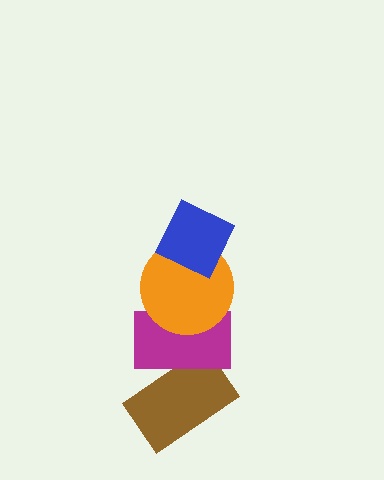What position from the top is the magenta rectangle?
The magenta rectangle is 3rd from the top.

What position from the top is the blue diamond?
The blue diamond is 1st from the top.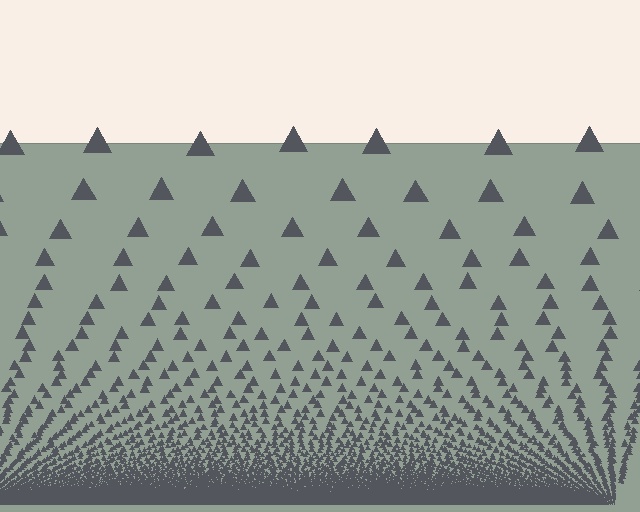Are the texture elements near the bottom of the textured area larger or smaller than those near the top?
Smaller. The gradient is inverted — elements near the bottom are smaller and denser.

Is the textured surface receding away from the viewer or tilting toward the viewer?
The surface appears to tilt toward the viewer. Texture elements get larger and sparser toward the top.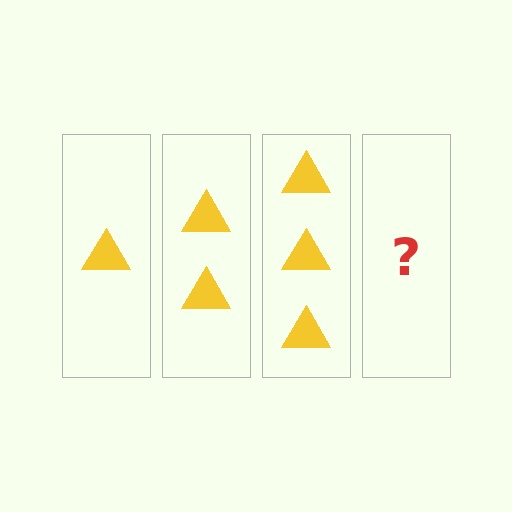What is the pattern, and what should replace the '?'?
The pattern is that each step adds one more triangle. The '?' should be 4 triangles.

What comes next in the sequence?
The next element should be 4 triangles.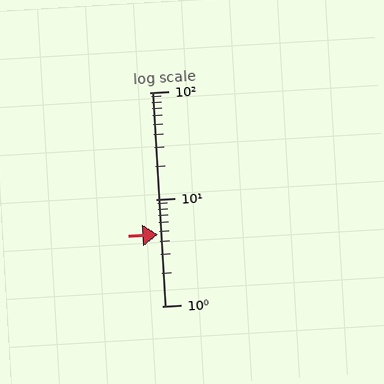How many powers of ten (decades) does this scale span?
The scale spans 2 decades, from 1 to 100.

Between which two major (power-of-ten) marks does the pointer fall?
The pointer is between 1 and 10.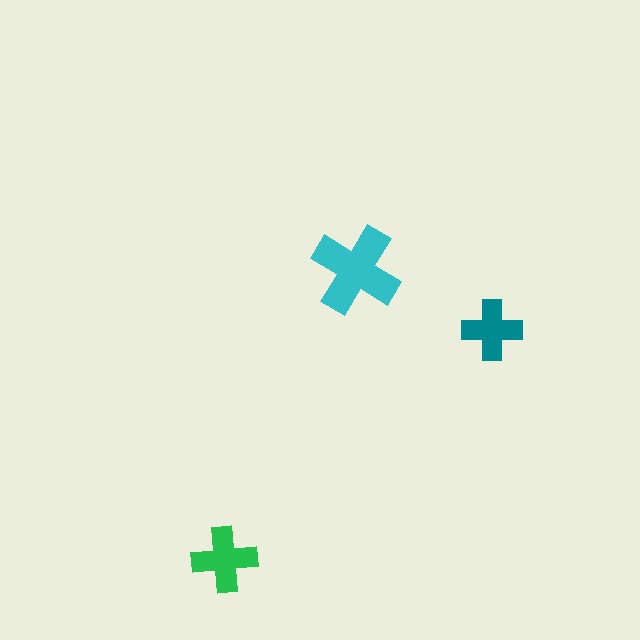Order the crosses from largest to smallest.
the cyan one, the green one, the teal one.